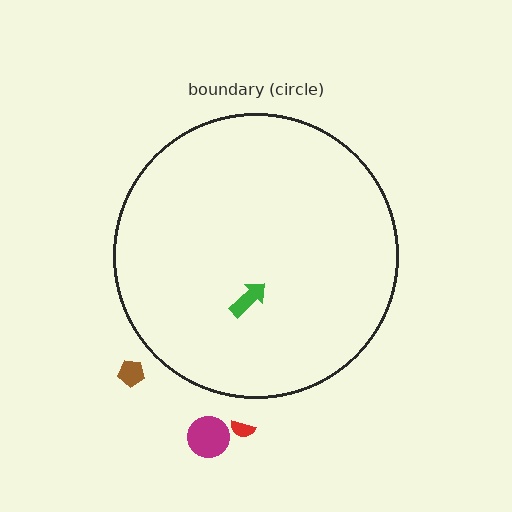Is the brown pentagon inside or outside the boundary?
Outside.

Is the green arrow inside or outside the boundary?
Inside.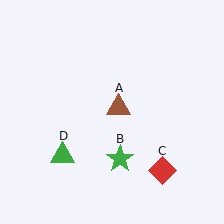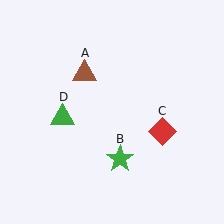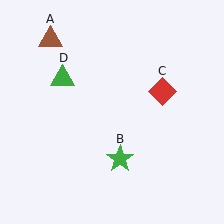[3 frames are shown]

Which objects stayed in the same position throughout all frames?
Green star (object B) remained stationary.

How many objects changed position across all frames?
3 objects changed position: brown triangle (object A), red diamond (object C), green triangle (object D).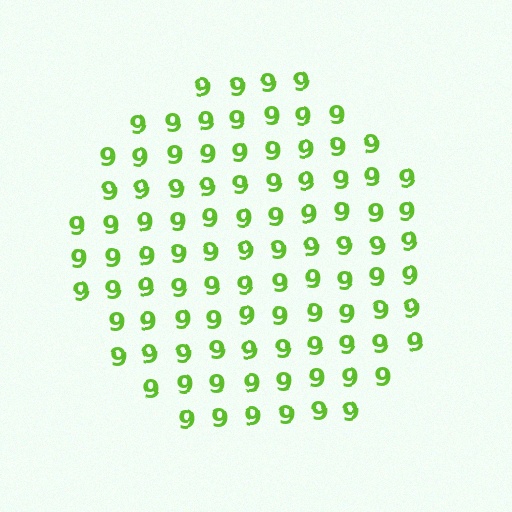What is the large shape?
The large shape is a circle.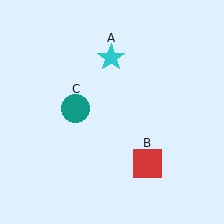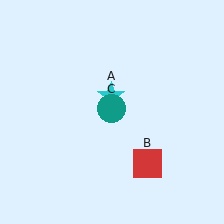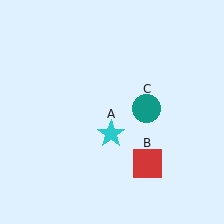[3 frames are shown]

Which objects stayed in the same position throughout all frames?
Red square (object B) remained stationary.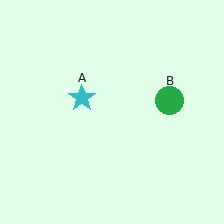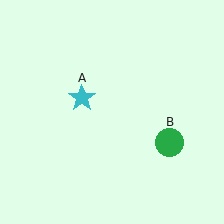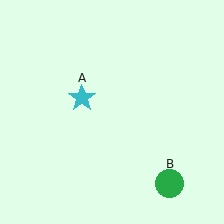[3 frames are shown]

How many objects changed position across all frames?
1 object changed position: green circle (object B).